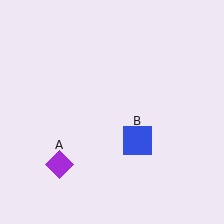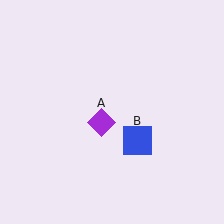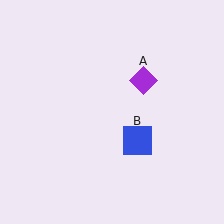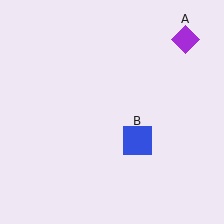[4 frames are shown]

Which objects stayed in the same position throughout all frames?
Blue square (object B) remained stationary.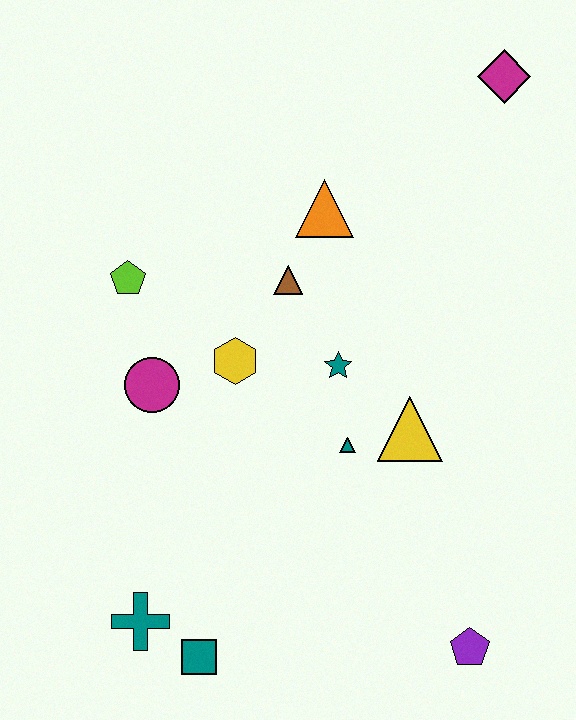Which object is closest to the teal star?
The teal triangle is closest to the teal star.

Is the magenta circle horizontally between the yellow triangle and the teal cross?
Yes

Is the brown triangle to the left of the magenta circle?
No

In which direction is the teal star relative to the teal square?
The teal star is above the teal square.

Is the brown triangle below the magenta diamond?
Yes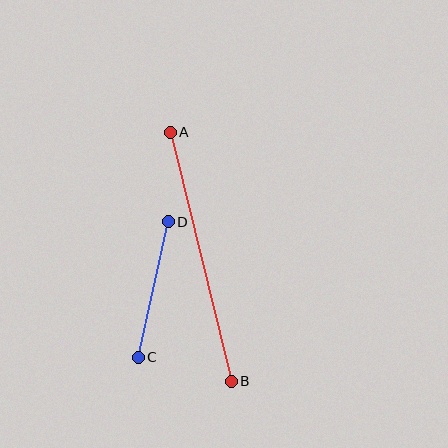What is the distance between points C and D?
The distance is approximately 139 pixels.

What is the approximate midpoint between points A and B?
The midpoint is at approximately (201, 257) pixels.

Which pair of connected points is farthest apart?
Points A and B are farthest apart.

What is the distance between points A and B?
The distance is approximately 256 pixels.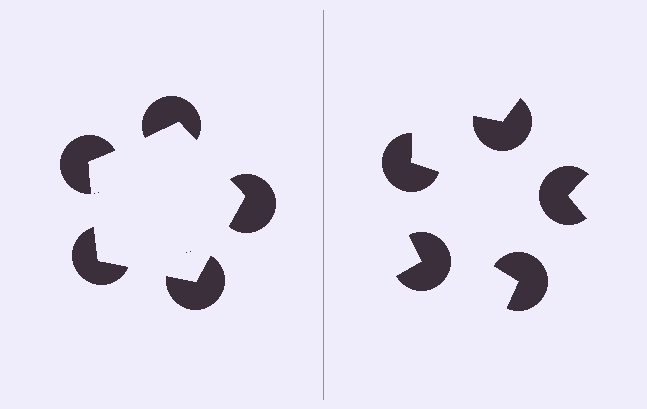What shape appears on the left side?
An illusory pentagon.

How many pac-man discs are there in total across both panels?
10 — 5 on each side.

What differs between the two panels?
The pac-man discs are positioned identically on both sides; only the wedge orientations differ. On the left they align to a pentagon; on the right they are misaligned.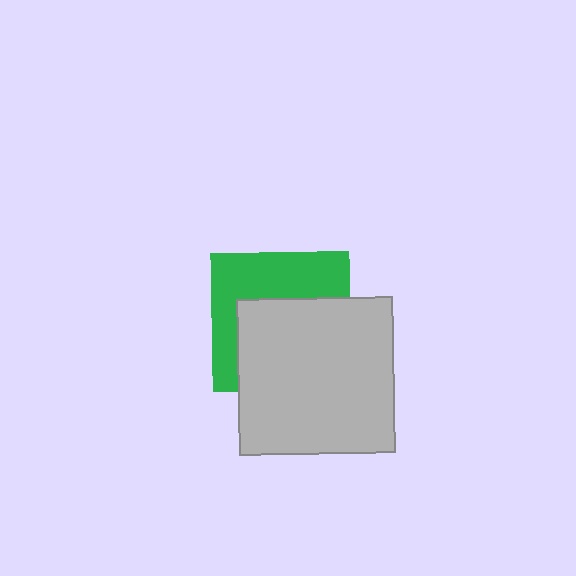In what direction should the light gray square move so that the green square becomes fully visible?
The light gray square should move down. That is the shortest direction to clear the overlap and leave the green square fully visible.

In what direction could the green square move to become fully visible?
The green square could move up. That would shift it out from behind the light gray square entirely.